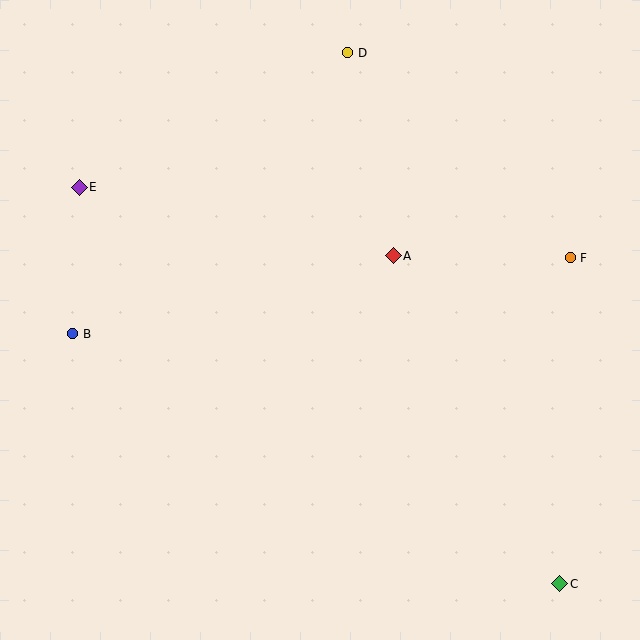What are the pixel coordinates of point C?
Point C is at (560, 584).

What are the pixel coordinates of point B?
Point B is at (73, 334).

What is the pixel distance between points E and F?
The distance between E and F is 496 pixels.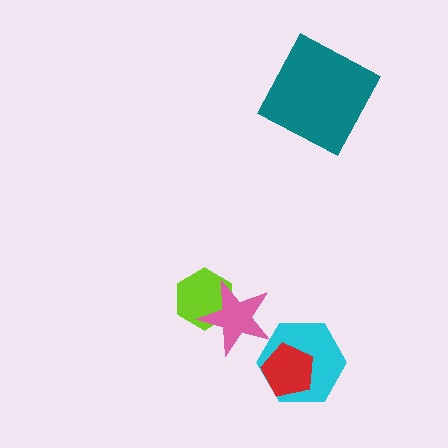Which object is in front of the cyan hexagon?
The red pentagon is in front of the cyan hexagon.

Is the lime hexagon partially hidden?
Yes, it is partially covered by another shape.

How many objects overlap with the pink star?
1 object overlaps with the pink star.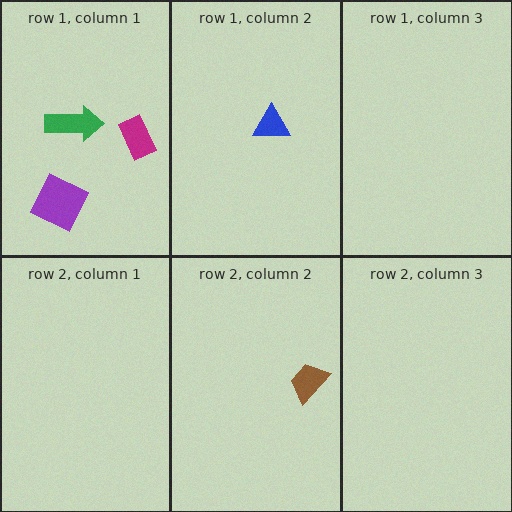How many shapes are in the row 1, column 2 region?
1.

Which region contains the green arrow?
The row 1, column 1 region.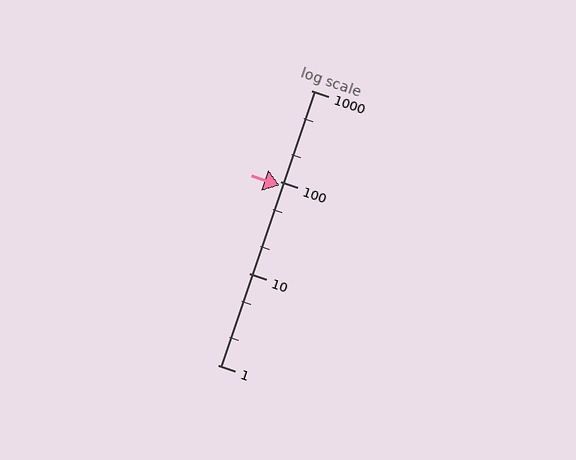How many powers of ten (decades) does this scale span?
The scale spans 3 decades, from 1 to 1000.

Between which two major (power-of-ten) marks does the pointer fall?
The pointer is between 10 and 100.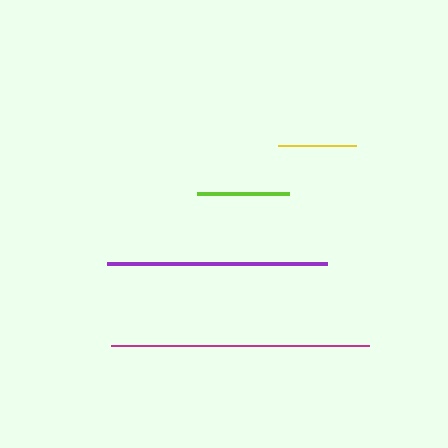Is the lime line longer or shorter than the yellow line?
The lime line is longer than the yellow line.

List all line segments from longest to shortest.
From longest to shortest: magenta, purple, lime, yellow.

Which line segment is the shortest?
The yellow line is the shortest at approximately 77 pixels.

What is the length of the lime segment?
The lime segment is approximately 93 pixels long.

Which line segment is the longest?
The magenta line is the longest at approximately 258 pixels.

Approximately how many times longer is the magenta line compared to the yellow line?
The magenta line is approximately 3.3 times the length of the yellow line.